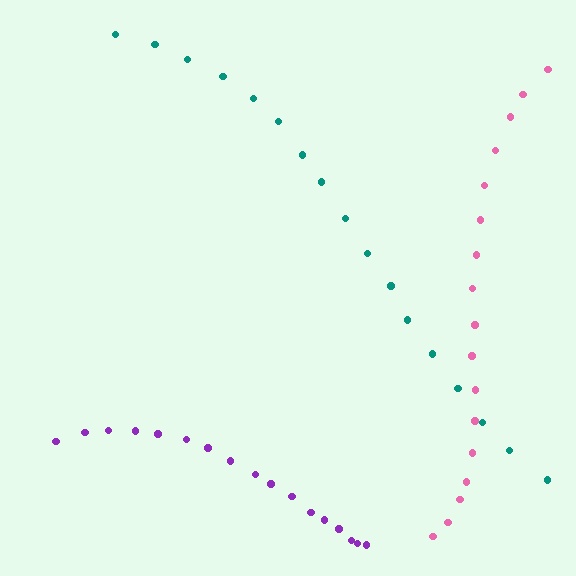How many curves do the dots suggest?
There are 3 distinct paths.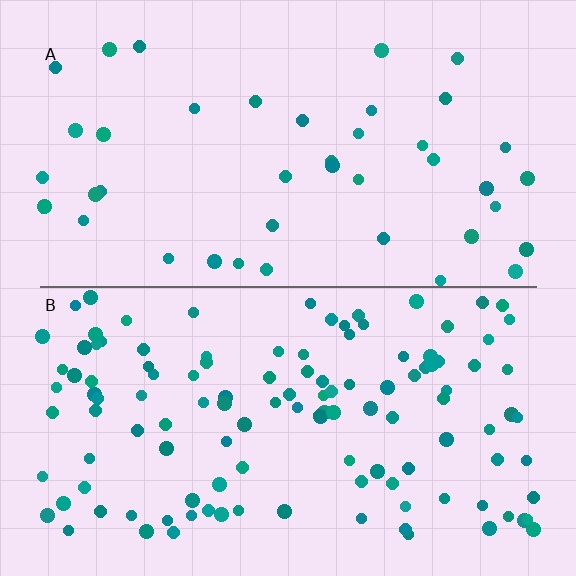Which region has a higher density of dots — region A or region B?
B (the bottom).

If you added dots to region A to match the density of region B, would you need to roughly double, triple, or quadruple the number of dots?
Approximately triple.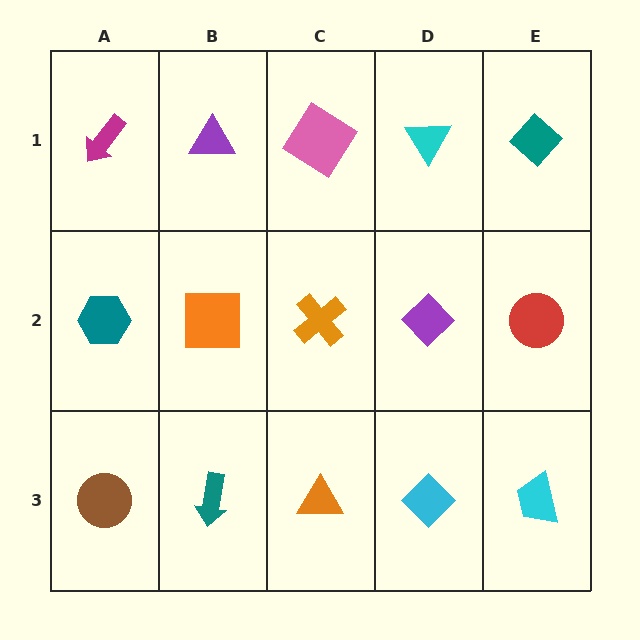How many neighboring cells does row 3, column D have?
3.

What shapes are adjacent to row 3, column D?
A purple diamond (row 2, column D), an orange triangle (row 3, column C), a cyan trapezoid (row 3, column E).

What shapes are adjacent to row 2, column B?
A purple triangle (row 1, column B), a teal arrow (row 3, column B), a teal hexagon (row 2, column A), an orange cross (row 2, column C).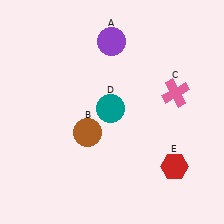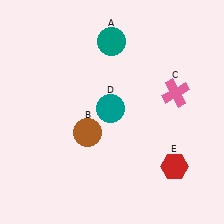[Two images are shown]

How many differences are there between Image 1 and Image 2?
There is 1 difference between the two images.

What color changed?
The circle (A) changed from purple in Image 1 to teal in Image 2.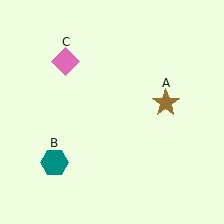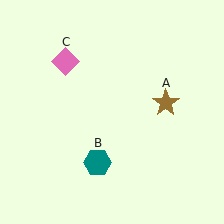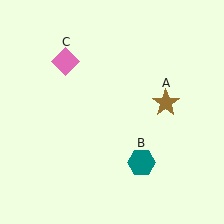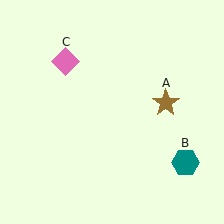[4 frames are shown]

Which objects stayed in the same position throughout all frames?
Brown star (object A) and pink diamond (object C) remained stationary.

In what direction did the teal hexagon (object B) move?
The teal hexagon (object B) moved right.